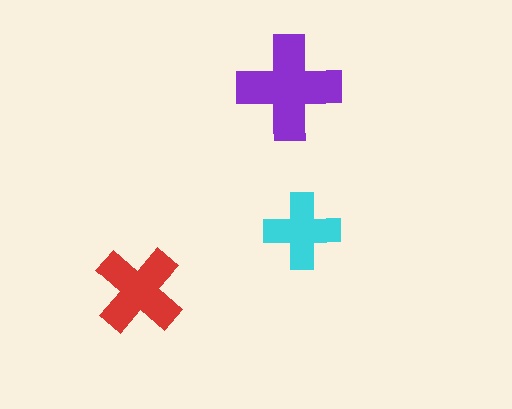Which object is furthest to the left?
The red cross is leftmost.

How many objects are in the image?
There are 3 objects in the image.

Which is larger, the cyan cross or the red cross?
The red one.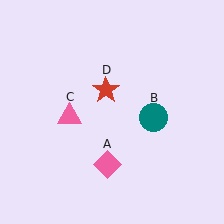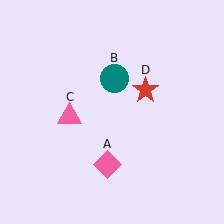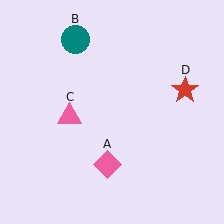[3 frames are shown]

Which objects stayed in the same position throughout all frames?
Pink diamond (object A) and pink triangle (object C) remained stationary.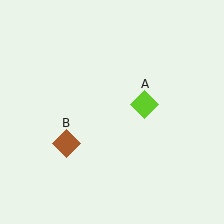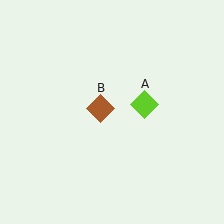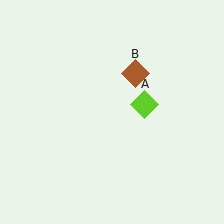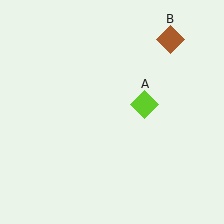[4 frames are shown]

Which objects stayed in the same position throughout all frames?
Lime diamond (object A) remained stationary.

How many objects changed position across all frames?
1 object changed position: brown diamond (object B).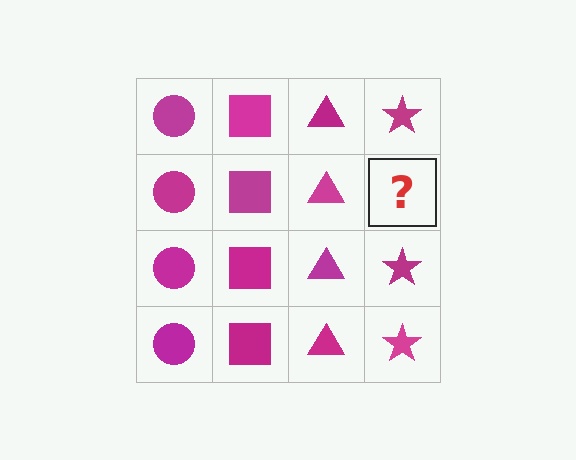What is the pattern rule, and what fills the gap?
The rule is that each column has a consistent shape. The gap should be filled with a magenta star.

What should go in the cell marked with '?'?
The missing cell should contain a magenta star.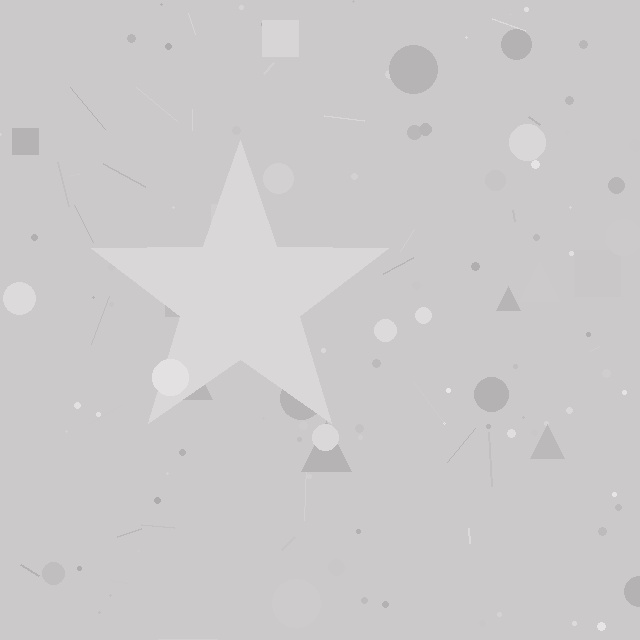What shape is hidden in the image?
A star is hidden in the image.